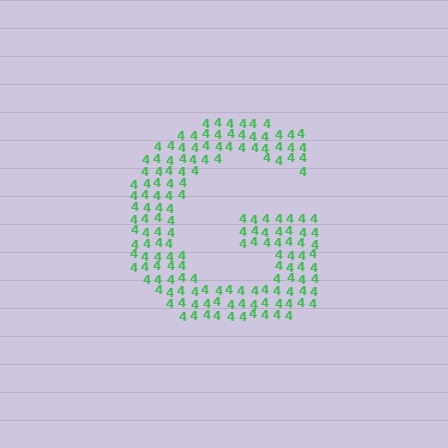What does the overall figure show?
The overall figure shows the letter G.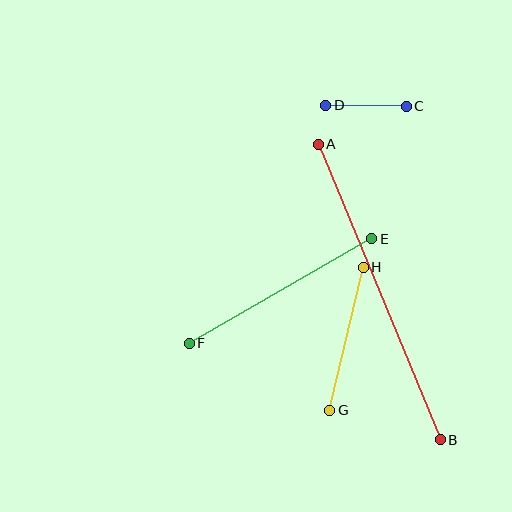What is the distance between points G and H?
The distance is approximately 147 pixels.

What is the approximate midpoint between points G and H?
The midpoint is at approximately (347, 339) pixels.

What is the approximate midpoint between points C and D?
The midpoint is at approximately (366, 106) pixels.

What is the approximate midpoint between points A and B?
The midpoint is at approximately (379, 292) pixels.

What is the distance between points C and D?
The distance is approximately 81 pixels.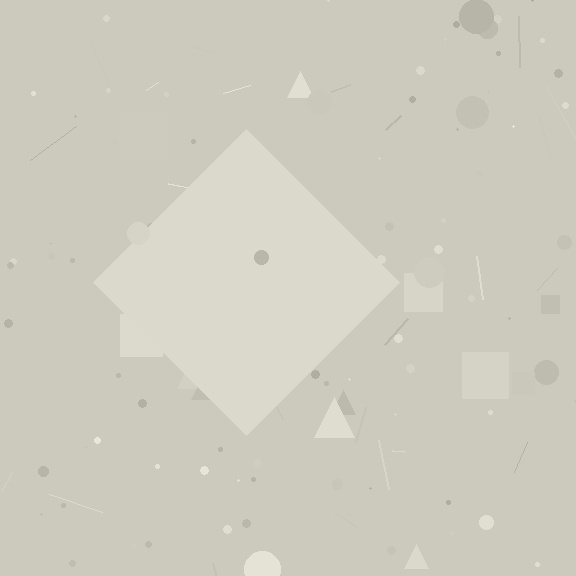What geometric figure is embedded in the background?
A diamond is embedded in the background.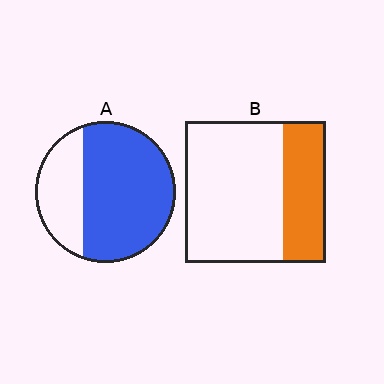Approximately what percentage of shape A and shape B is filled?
A is approximately 70% and B is approximately 30%.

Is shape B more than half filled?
No.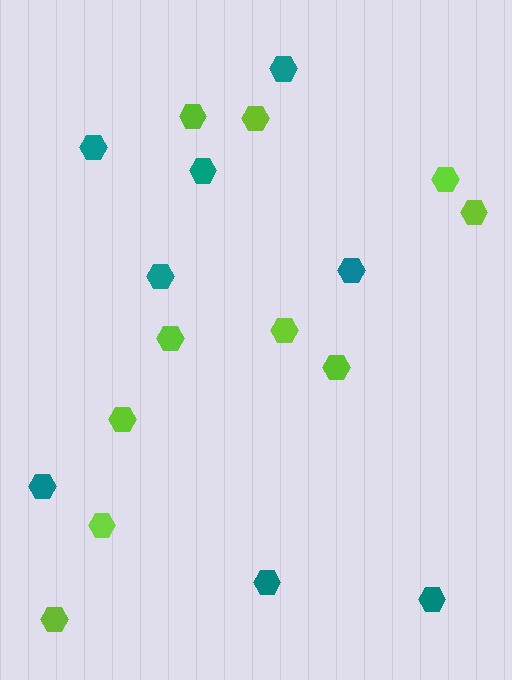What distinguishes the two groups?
There are 2 groups: one group of teal hexagons (8) and one group of lime hexagons (10).